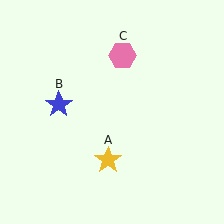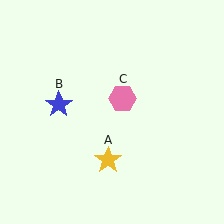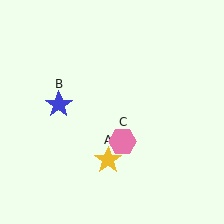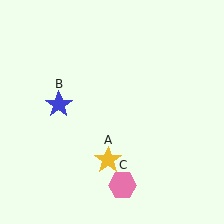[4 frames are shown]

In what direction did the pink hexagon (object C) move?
The pink hexagon (object C) moved down.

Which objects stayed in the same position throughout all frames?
Yellow star (object A) and blue star (object B) remained stationary.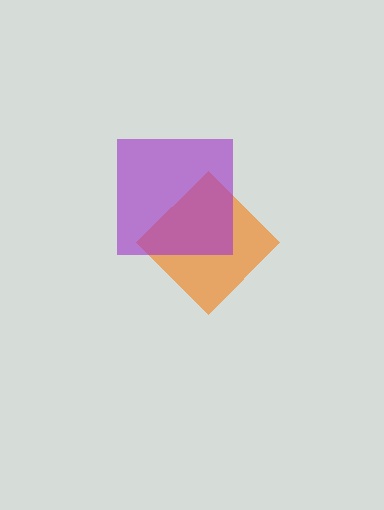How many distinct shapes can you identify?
There are 2 distinct shapes: an orange diamond, a purple square.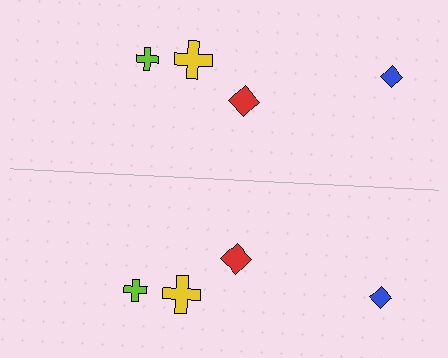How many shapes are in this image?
There are 8 shapes in this image.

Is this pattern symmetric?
Yes, this pattern has bilateral (reflection) symmetry.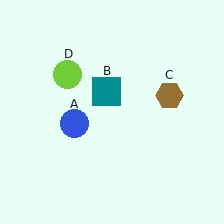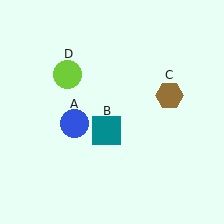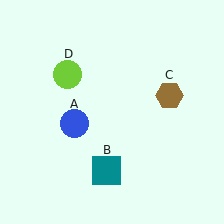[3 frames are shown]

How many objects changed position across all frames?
1 object changed position: teal square (object B).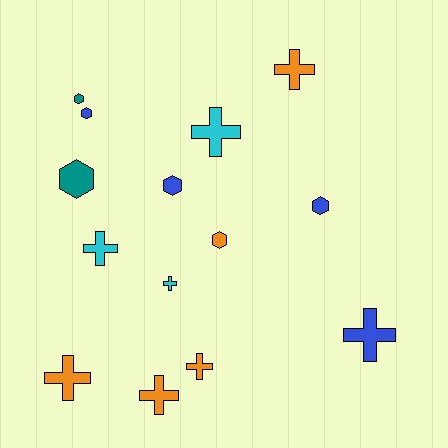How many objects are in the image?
There are 14 objects.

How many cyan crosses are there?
There are 3 cyan crosses.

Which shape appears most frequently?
Cross, with 8 objects.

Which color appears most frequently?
Orange, with 5 objects.